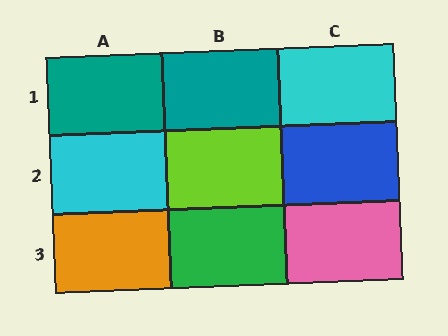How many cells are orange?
1 cell is orange.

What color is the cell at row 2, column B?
Lime.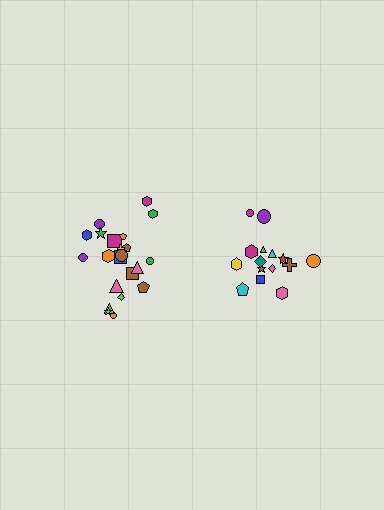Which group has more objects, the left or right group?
The left group.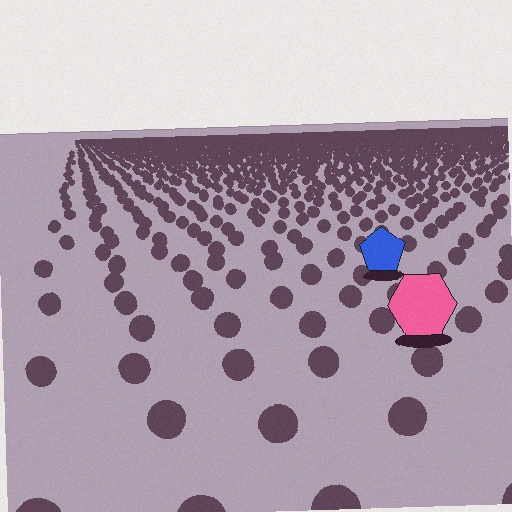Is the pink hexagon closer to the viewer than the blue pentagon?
Yes. The pink hexagon is closer — you can tell from the texture gradient: the ground texture is coarser near it.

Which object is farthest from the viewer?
The blue pentagon is farthest from the viewer. It appears smaller and the ground texture around it is denser.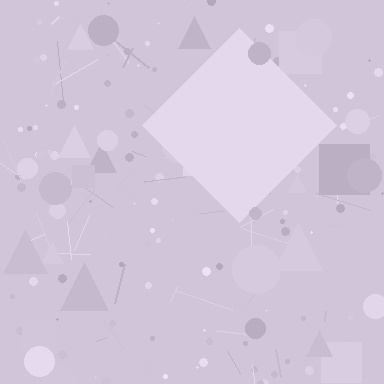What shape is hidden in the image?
A diamond is hidden in the image.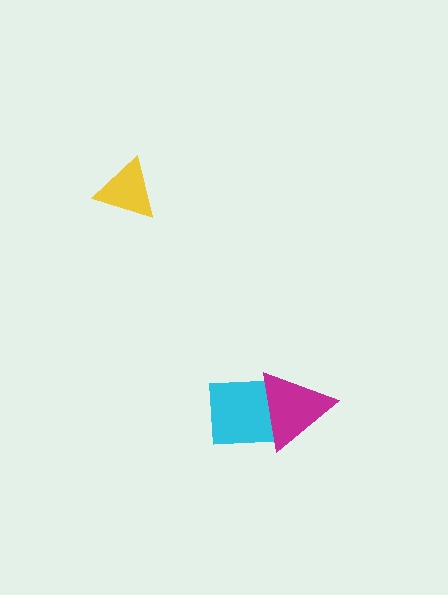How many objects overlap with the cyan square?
1 object overlaps with the cyan square.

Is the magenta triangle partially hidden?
No, no other shape covers it.